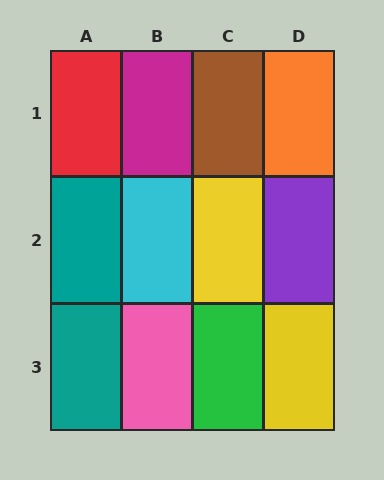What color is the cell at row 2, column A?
Teal.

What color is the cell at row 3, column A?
Teal.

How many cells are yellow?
2 cells are yellow.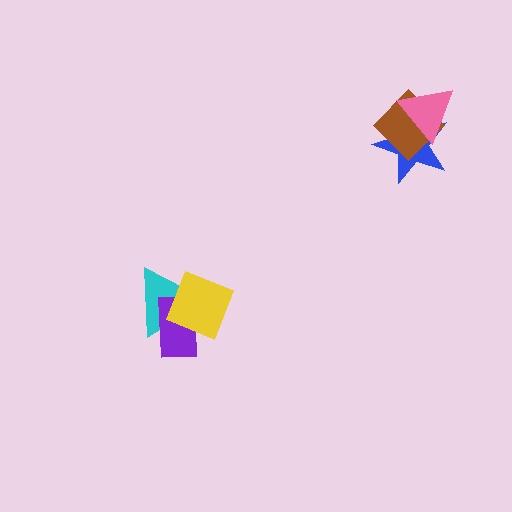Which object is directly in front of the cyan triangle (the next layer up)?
The purple rectangle is directly in front of the cyan triangle.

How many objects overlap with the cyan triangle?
2 objects overlap with the cyan triangle.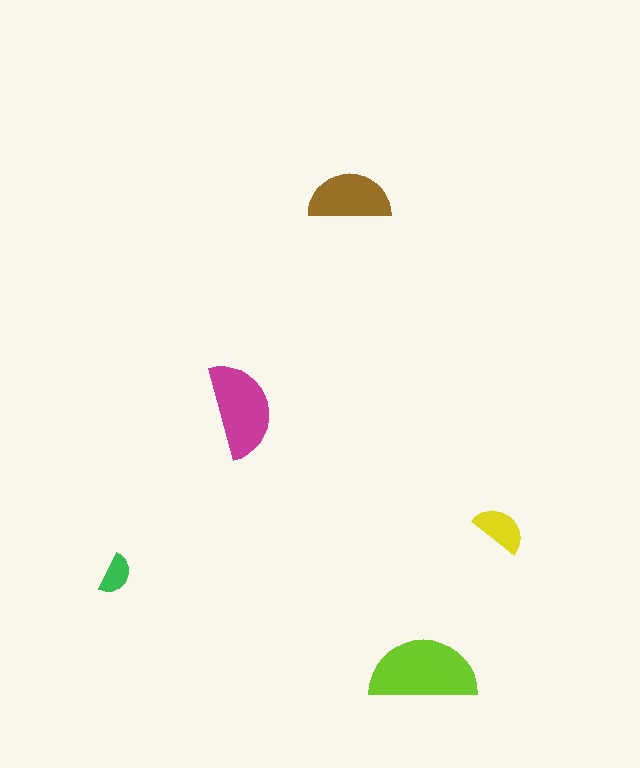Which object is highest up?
The brown semicircle is topmost.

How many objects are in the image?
There are 5 objects in the image.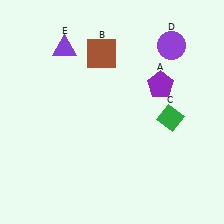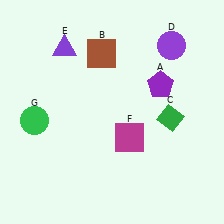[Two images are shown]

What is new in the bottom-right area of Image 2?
A magenta square (F) was added in the bottom-right area of Image 2.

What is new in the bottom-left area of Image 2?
A green circle (G) was added in the bottom-left area of Image 2.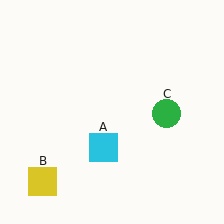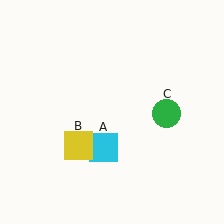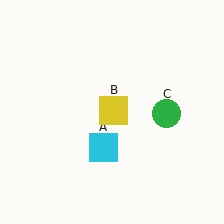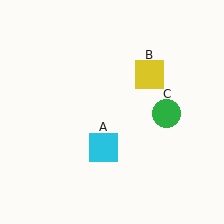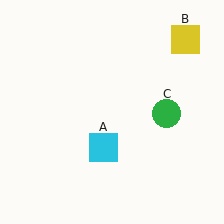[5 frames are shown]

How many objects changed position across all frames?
1 object changed position: yellow square (object B).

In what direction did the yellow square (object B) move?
The yellow square (object B) moved up and to the right.